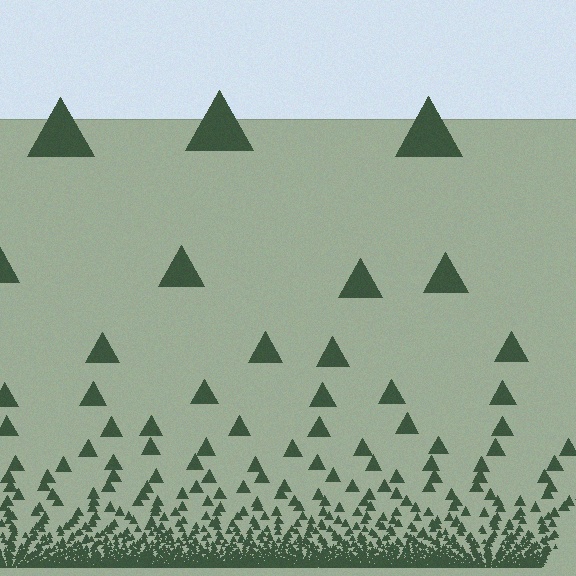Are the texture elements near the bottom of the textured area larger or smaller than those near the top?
Smaller. The gradient is inverted — elements near the bottom are smaller and denser.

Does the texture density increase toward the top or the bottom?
Density increases toward the bottom.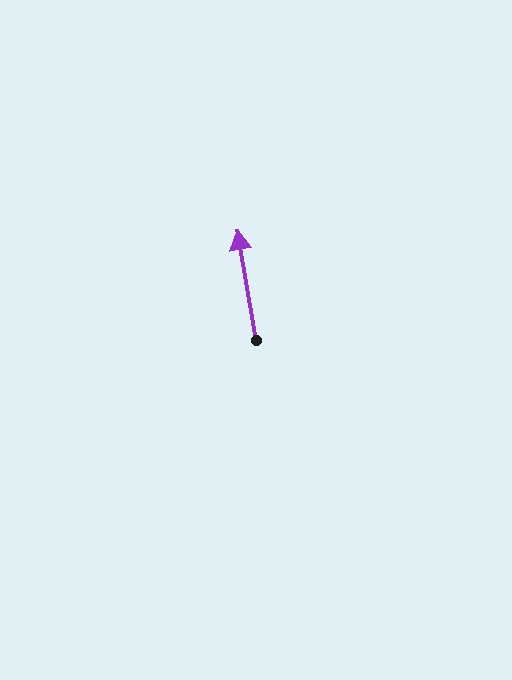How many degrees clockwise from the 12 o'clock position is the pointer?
Approximately 350 degrees.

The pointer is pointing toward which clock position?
Roughly 12 o'clock.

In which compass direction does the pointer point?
North.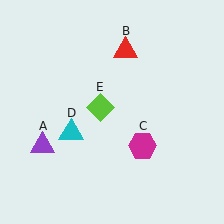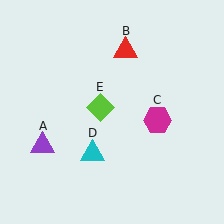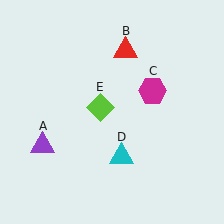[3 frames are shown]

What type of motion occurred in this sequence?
The magenta hexagon (object C), cyan triangle (object D) rotated counterclockwise around the center of the scene.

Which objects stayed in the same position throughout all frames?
Purple triangle (object A) and red triangle (object B) and lime diamond (object E) remained stationary.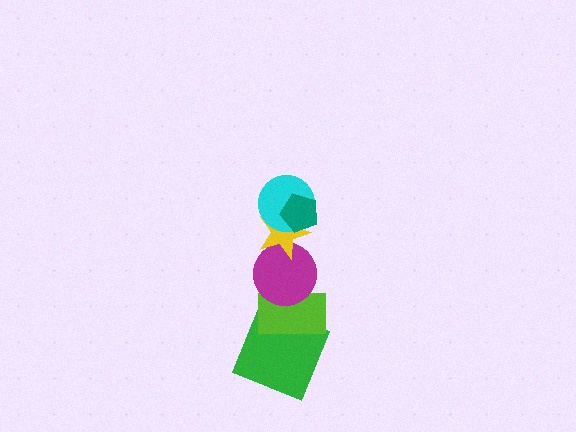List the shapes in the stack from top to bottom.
From top to bottom: the teal pentagon, the cyan circle, the yellow star, the magenta circle, the lime rectangle, the green square.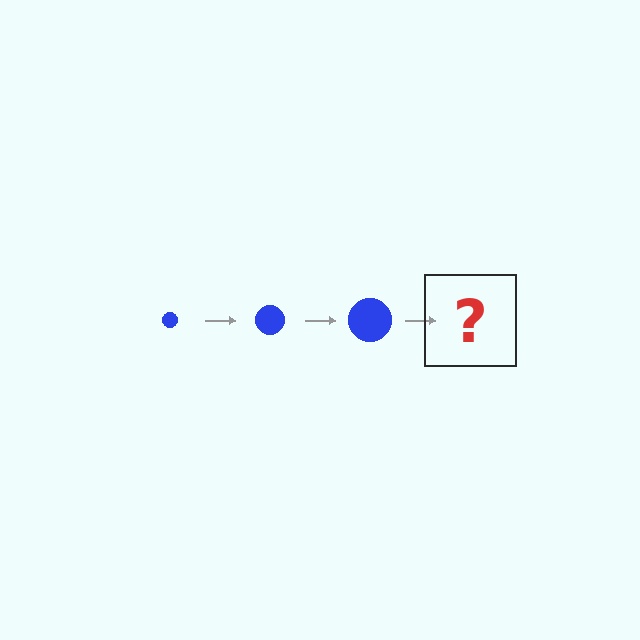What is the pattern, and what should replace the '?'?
The pattern is that the circle gets progressively larger each step. The '?' should be a blue circle, larger than the previous one.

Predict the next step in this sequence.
The next step is a blue circle, larger than the previous one.